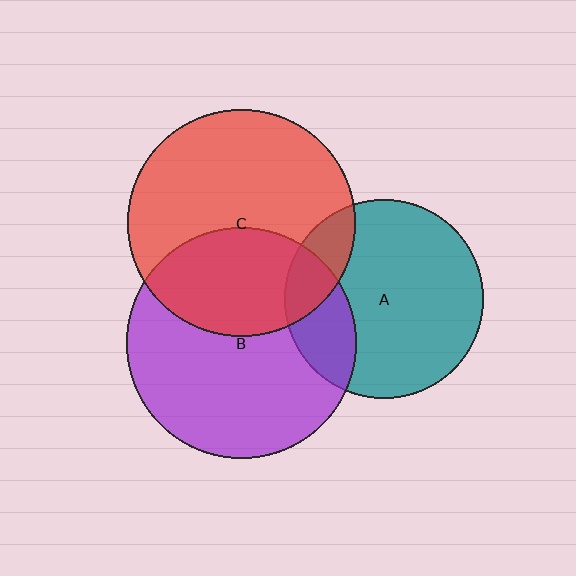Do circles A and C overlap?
Yes.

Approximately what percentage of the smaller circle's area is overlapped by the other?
Approximately 15%.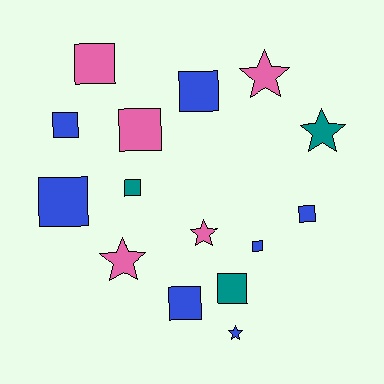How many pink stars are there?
There are 3 pink stars.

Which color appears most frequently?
Blue, with 7 objects.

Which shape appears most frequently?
Square, with 10 objects.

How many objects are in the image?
There are 15 objects.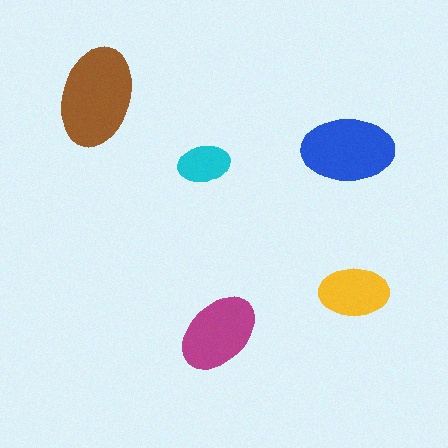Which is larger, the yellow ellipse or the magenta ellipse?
The magenta one.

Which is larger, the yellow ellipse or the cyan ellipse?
The yellow one.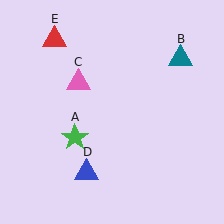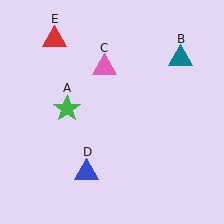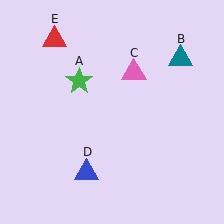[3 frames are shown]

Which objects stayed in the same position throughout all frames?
Teal triangle (object B) and blue triangle (object D) and red triangle (object E) remained stationary.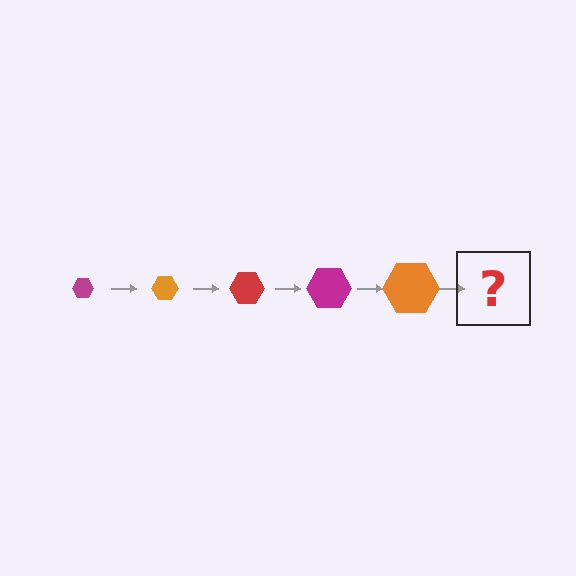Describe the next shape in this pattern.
It should be a red hexagon, larger than the previous one.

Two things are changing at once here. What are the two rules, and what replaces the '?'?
The two rules are that the hexagon grows larger each step and the color cycles through magenta, orange, and red. The '?' should be a red hexagon, larger than the previous one.